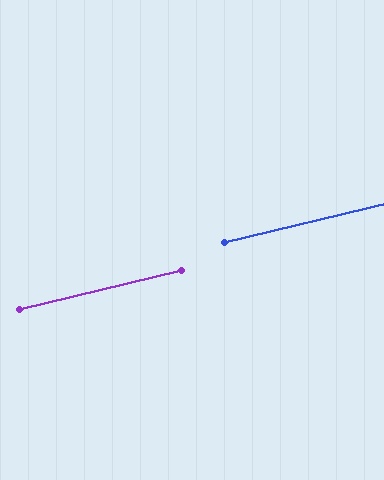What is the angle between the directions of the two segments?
Approximately 0 degrees.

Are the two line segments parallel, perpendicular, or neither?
Parallel — their directions differ by only 0.1°.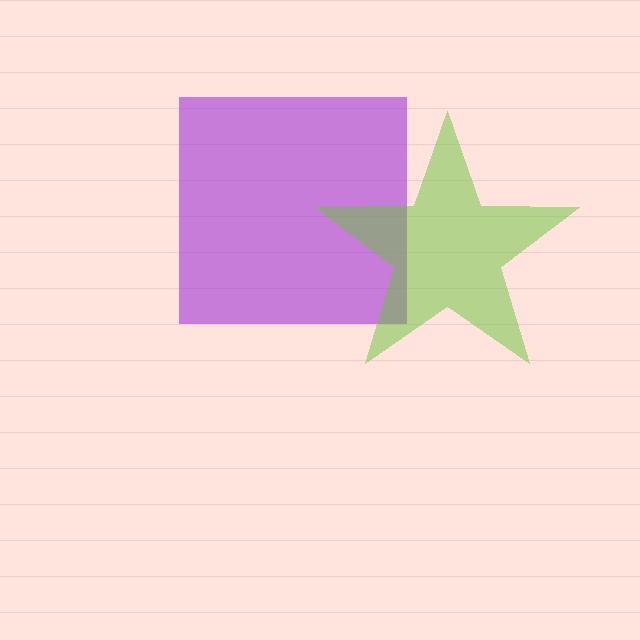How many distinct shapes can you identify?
There are 2 distinct shapes: a purple square, a lime star.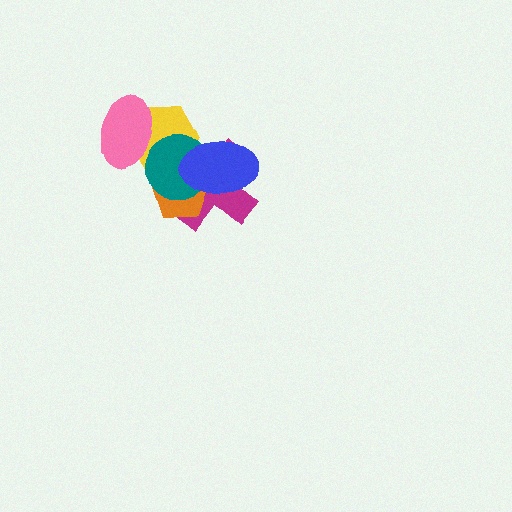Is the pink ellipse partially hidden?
No, no other shape covers it.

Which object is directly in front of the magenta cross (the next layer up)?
The orange pentagon is directly in front of the magenta cross.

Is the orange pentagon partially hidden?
Yes, it is partially covered by another shape.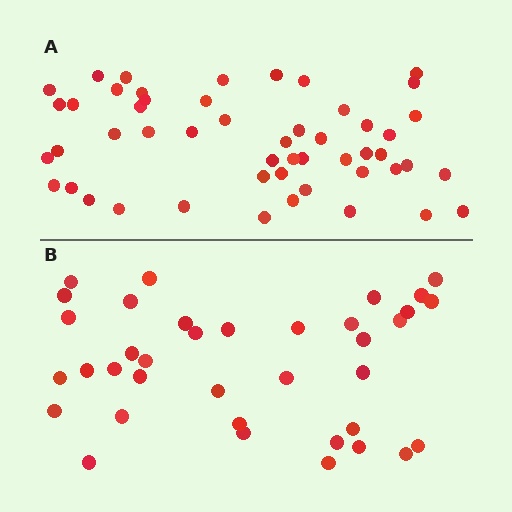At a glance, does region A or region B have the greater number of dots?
Region A (the top region) has more dots.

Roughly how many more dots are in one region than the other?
Region A has approximately 15 more dots than region B.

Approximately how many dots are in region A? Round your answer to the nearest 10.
About 50 dots. (The exact count is 51, which rounds to 50.)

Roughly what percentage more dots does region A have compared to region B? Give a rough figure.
About 40% more.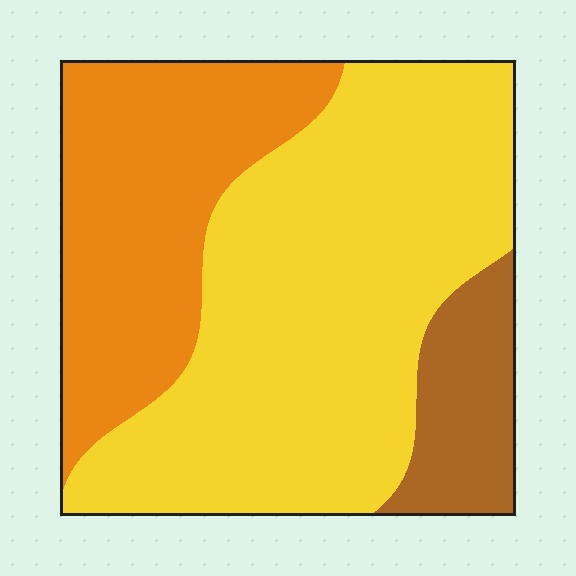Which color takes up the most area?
Yellow, at roughly 60%.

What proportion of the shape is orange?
Orange takes up about one third (1/3) of the shape.